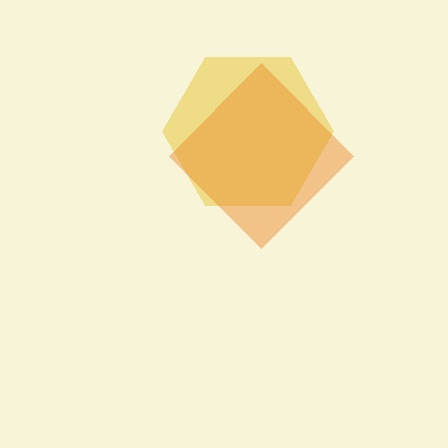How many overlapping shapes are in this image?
There are 2 overlapping shapes in the image.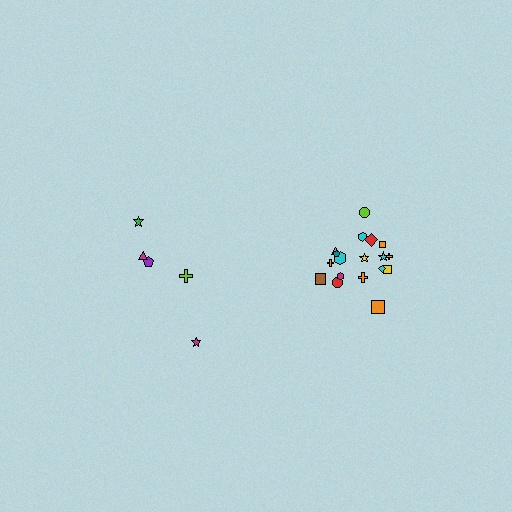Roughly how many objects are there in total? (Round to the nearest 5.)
Roughly 25 objects in total.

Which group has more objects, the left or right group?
The right group.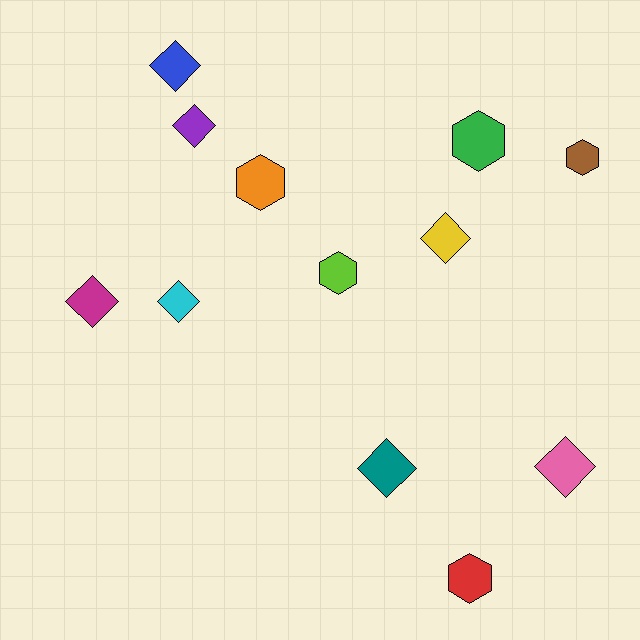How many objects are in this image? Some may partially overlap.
There are 12 objects.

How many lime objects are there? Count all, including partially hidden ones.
There is 1 lime object.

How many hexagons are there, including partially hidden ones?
There are 5 hexagons.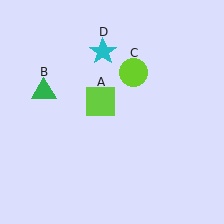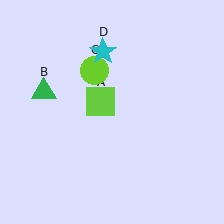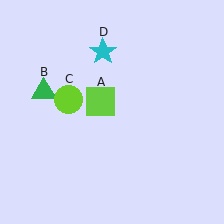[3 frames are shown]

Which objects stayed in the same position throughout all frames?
Lime square (object A) and green triangle (object B) and cyan star (object D) remained stationary.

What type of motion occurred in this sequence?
The lime circle (object C) rotated counterclockwise around the center of the scene.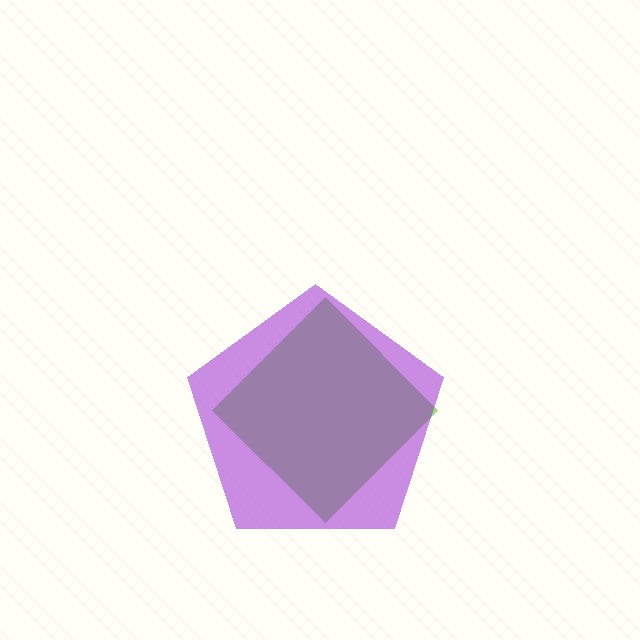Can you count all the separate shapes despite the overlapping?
Yes, there are 2 separate shapes.